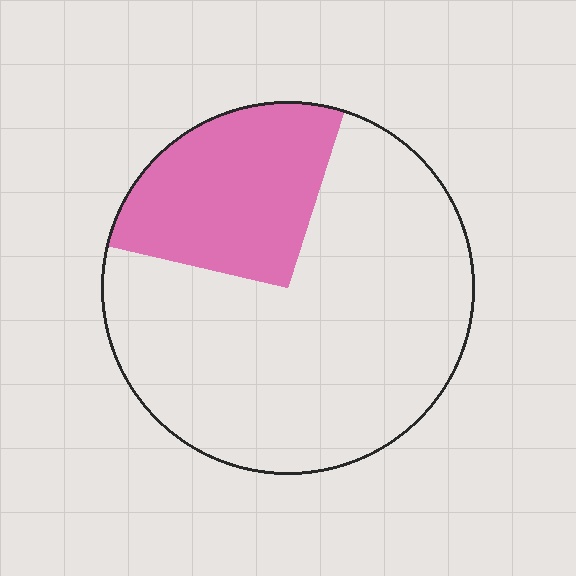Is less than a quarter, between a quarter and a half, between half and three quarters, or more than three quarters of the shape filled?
Between a quarter and a half.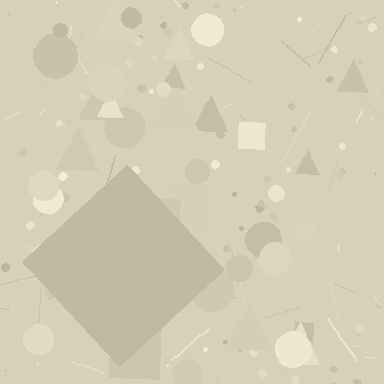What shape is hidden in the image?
A diamond is hidden in the image.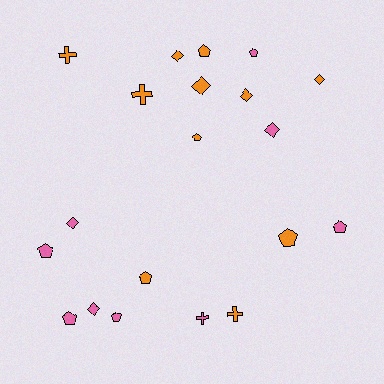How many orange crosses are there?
There are 3 orange crosses.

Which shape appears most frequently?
Pentagon, with 9 objects.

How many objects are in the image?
There are 20 objects.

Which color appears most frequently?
Orange, with 11 objects.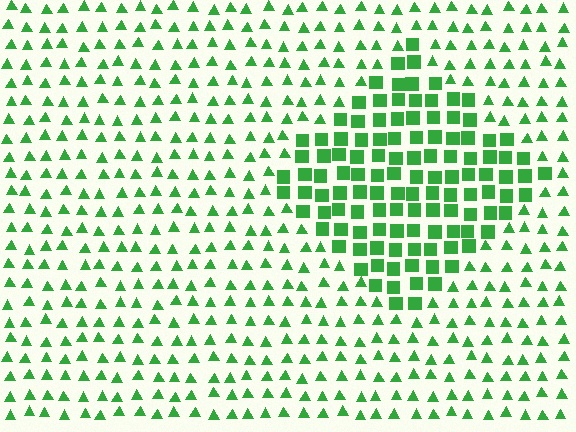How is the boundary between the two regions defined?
The boundary is defined by a change in element shape: squares inside vs. triangles outside. All elements share the same color and spacing.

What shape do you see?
I see a diamond.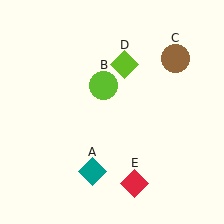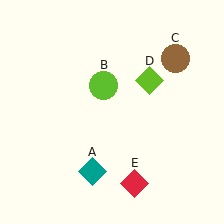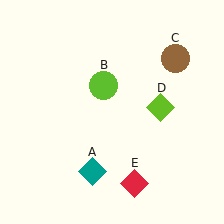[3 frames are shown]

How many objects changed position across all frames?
1 object changed position: lime diamond (object D).